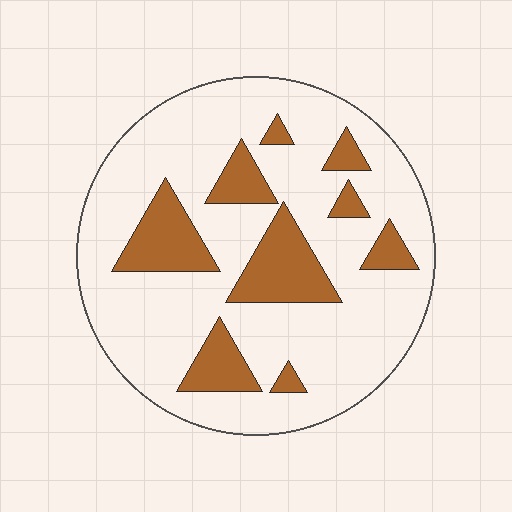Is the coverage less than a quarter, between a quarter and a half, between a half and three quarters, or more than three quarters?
Less than a quarter.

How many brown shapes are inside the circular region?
9.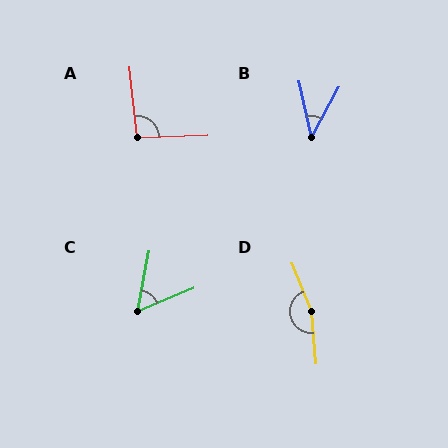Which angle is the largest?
D, at approximately 164 degrees.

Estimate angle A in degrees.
Approximately 94 degrees.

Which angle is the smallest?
B, at approximately 41 degrees.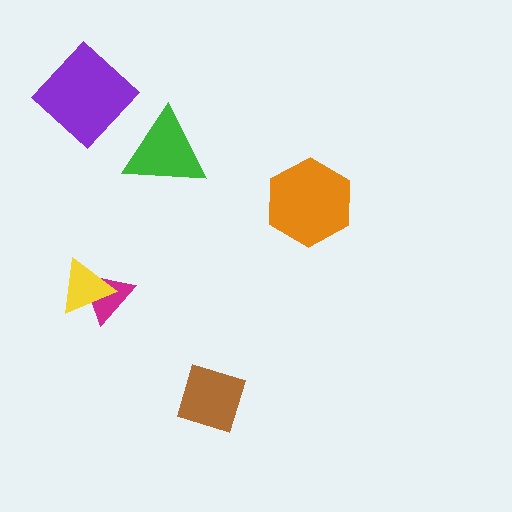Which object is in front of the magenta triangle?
The yellow triangle is in front of the magenta triangle.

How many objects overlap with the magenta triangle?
1 object overlaps with the magenta triangle.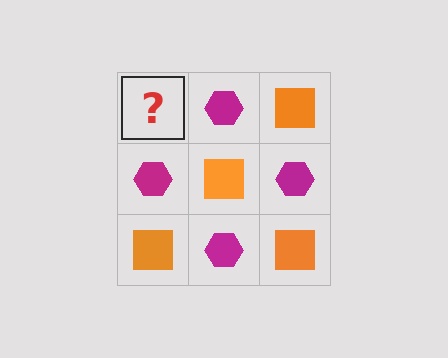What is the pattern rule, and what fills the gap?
The rule is that it alternates orange square and magenta hexagon in a checkerboard pattern. The gap should be filled with an orange square.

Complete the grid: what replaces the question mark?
The question mark should be replaced with an orange square.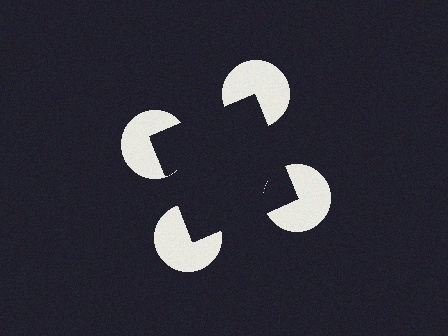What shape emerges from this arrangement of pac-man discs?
An illusory square — its edges are inferred from the aligned wedge cuts in the pac-man discs, not physically drawn.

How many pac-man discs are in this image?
There are 4 — one at each vertex of the illusory square.